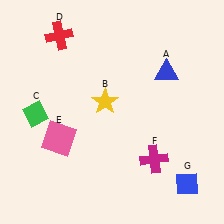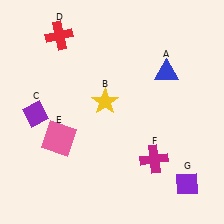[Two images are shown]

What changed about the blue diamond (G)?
In Image 1, G is blue. In Image 2, it changed to purple.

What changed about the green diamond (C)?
In Image 1, C is green. In Image 2, it changed to purple.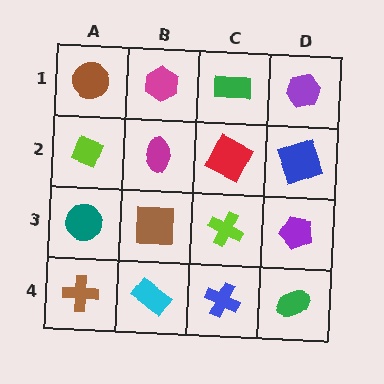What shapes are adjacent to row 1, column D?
A blue square (row 2, column D), a green rectangle (row 1, column C).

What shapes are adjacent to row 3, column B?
A magenta ellipse (row 2, column B), a cyan rectangle (row 4, column B), a teal circle (row 3, column A), a lime cross (row 3, column C).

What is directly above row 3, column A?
A lime diamond.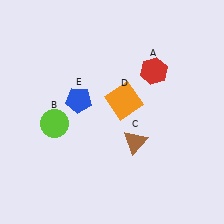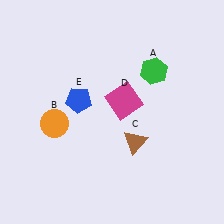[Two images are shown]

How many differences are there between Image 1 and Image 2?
There are 3 differences between the two images.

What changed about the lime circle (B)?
In Image 1, B is lime. In Image 2, it changed to orange.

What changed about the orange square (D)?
In Image 1, D is orange. In Image 2, it changed to magenta.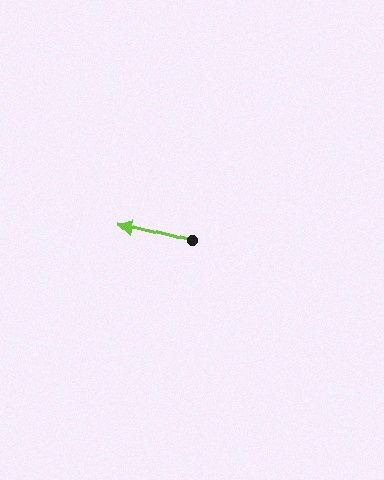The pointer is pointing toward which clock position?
Roughly 9 o'clock.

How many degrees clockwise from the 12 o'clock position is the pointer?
Approximately 284 degrees.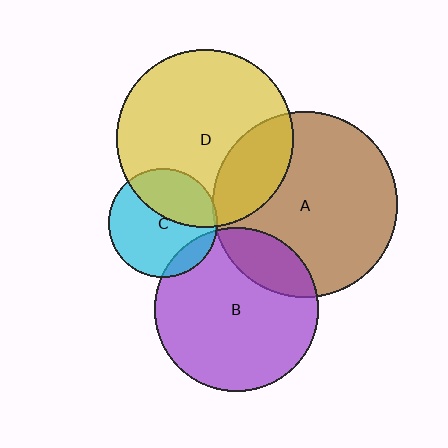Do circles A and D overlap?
Yes.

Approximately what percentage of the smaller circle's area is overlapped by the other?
Approximately 25%.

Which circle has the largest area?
Circle A (brown).